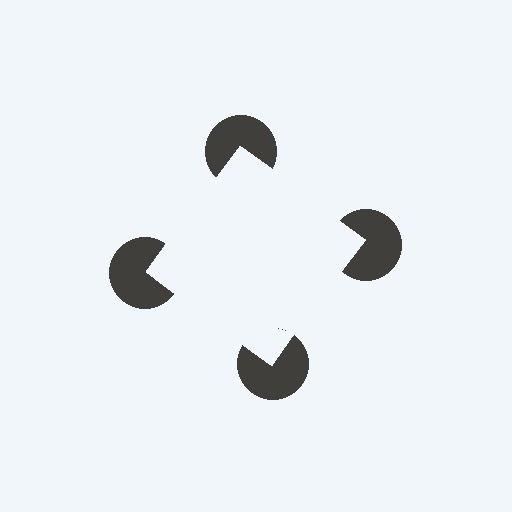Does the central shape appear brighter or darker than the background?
It typically appears slightly brighter than the background, even though no actual brightness change is drawn.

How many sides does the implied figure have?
4 sides.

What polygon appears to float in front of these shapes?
An illusory square — its edges are inferred from the aligned wedge cuts in the pac-man discs, not physically drawn.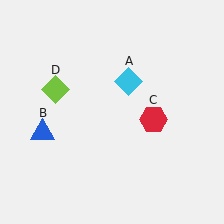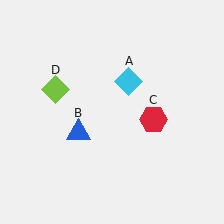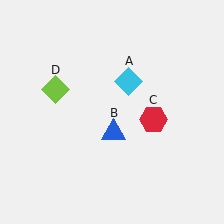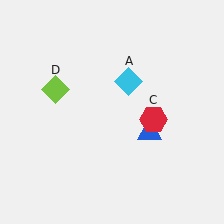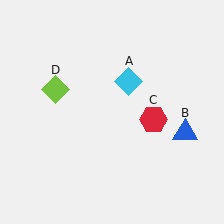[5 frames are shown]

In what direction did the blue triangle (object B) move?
The blue triangle (object B) moved right.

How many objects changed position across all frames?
1 object changed position: blue triangle (object B).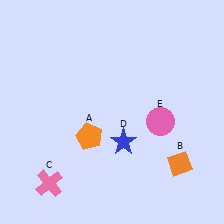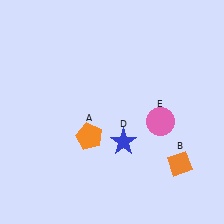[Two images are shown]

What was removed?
The pink cross (C) was removed in Image 2.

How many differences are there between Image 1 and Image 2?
There is 1 difference between the two images.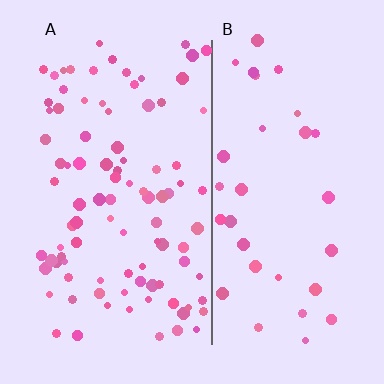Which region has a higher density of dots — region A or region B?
A (the left).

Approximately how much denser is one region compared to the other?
Approximately 2.8× — region A over region B.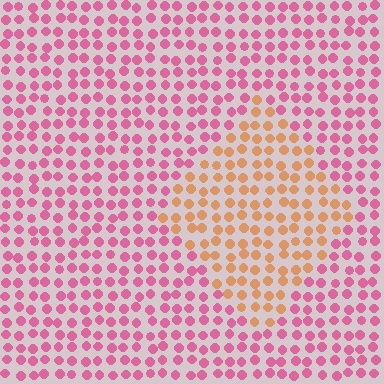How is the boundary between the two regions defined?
The boundary is defined purely by a slight shift in hue (about 53 degrees). Spacing, size, and orientation are identical on both sides.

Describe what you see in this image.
The image is filled with small pink elements in a uniform arrangement. A diamond-shaped region is visible where the elements are tinted to a slightly different hue, forming a subtle color boundary.